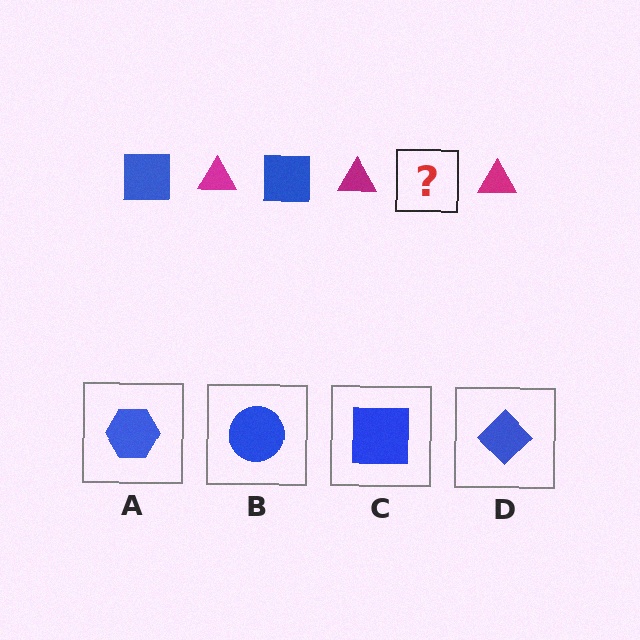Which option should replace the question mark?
Option C.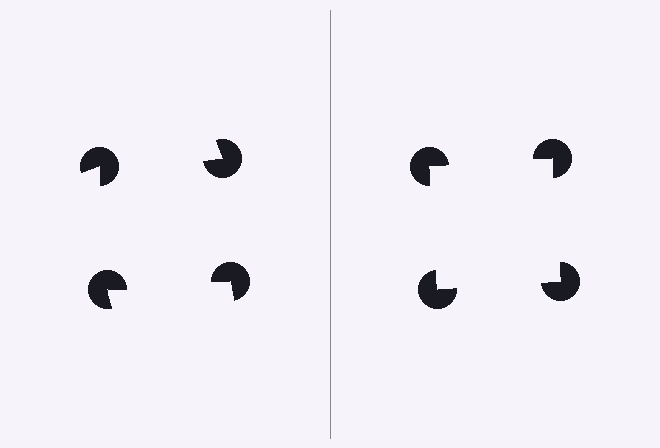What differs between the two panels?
The pac-man discs are positioned identically on both sides; only the wedge orientations differ. On the right they align to a square; on the left they are misaligned.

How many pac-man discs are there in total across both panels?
8 — 4 on each side.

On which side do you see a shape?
An illusory square appears on the right side. On the left side the wedge cuts are rotated, so no coherent shape forms.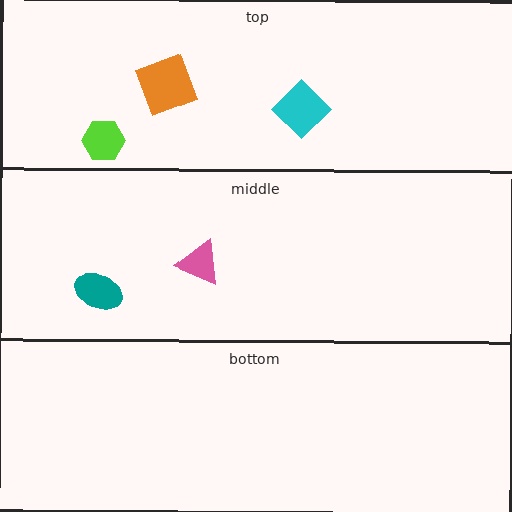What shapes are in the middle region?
The pink triangle, the teal ellipse.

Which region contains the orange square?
The top region.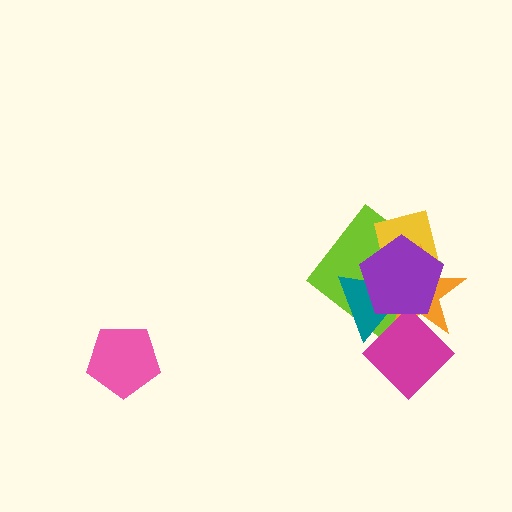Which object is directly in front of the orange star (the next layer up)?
The magenta diamond is directly in front of the orange star.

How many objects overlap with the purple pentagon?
5 objects overlap with the purple pentagon.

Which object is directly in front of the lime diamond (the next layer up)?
The yellow square is directly in front of the lime diamond.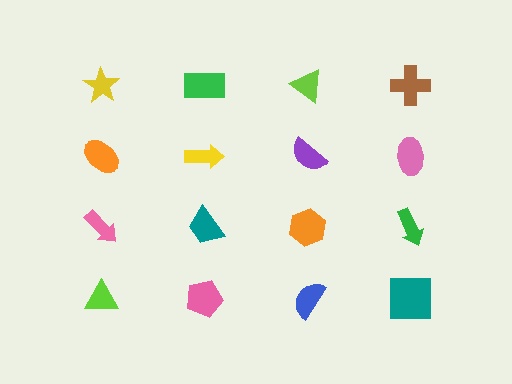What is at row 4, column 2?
A pink pentagon.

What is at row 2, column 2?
A yellow arrow.